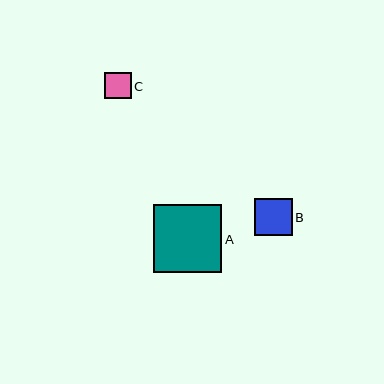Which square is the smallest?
Square C is the smallest with a size of approximately 26 pixels.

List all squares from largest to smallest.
From largest to smallest: A, B, C.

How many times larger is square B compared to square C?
Square B is approximately 1.4 times the size of square C.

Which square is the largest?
Square A is the largest with a size of approximately 68 pixels.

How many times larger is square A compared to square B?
Square A is approximately 1.8 times the size of square B.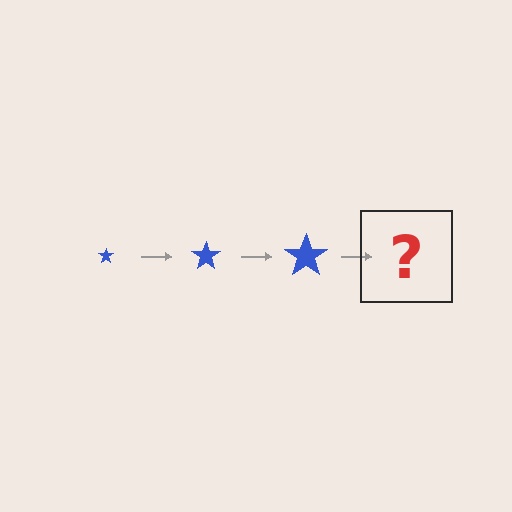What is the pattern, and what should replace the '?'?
The pattern is that the star gets progressively larger each step. The '?' should be a blue star, larger than the previous one.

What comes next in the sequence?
The next element should be a blue star, larger than the previous one.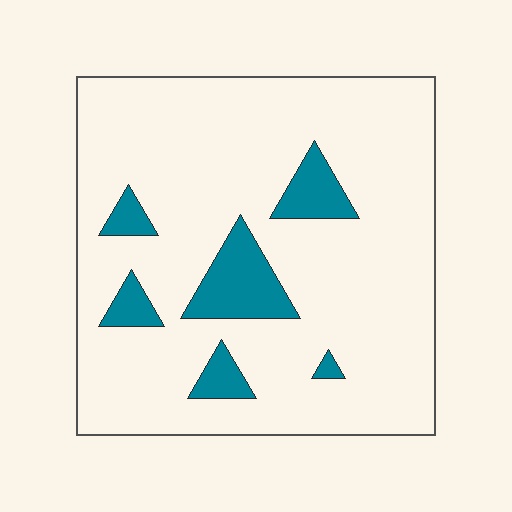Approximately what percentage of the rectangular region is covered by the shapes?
Approximately 15%.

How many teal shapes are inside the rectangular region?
6.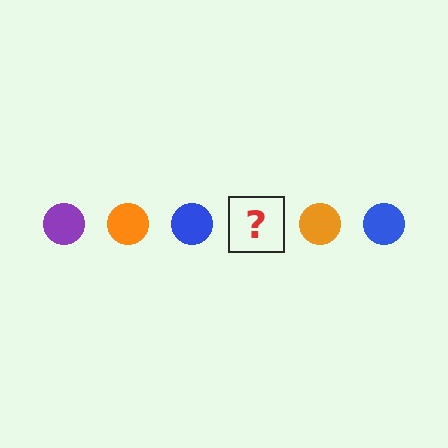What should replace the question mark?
The question mark should be replaced with a purple circle.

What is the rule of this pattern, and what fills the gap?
The rule is that the pattern cycles through purple, orange, blue circles. The gap should be filled with a purple circle.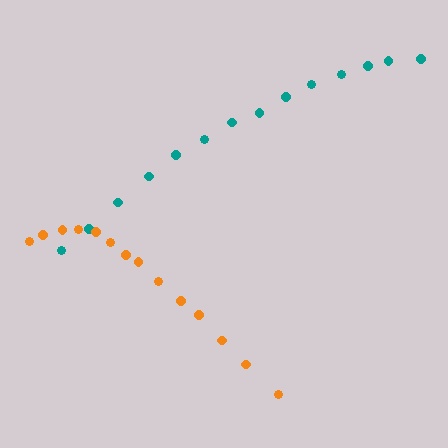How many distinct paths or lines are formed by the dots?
There are 2 distinct paths.